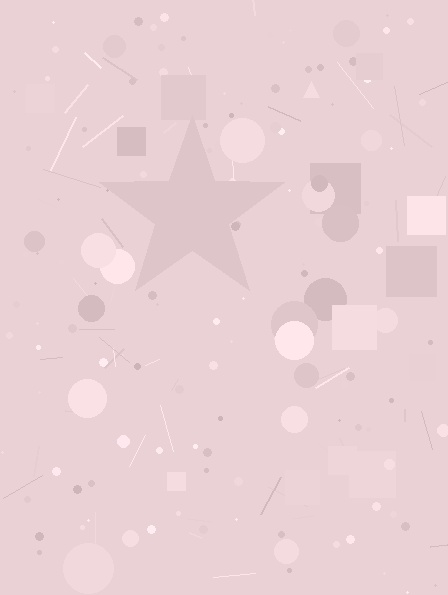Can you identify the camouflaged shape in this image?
The camouflaged shape is a star.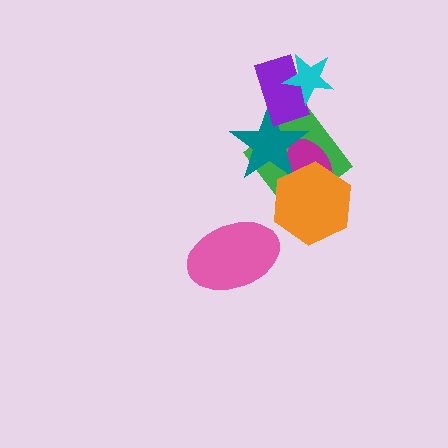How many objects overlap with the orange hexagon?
3 objects overlap with the orange hexagon.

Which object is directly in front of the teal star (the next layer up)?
The purple rectangle is directly in front of the teal star.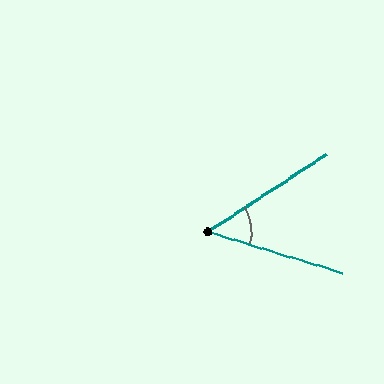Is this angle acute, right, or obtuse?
It is acute.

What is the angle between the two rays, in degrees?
Approximately 50 degrees.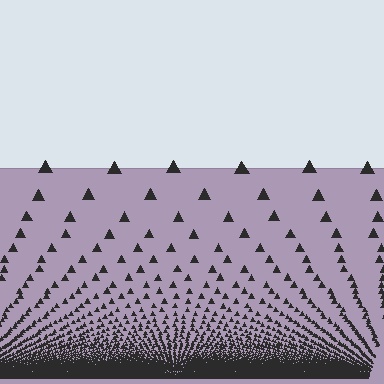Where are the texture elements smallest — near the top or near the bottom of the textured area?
Near the bottom.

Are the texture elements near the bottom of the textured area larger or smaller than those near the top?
Smaller. The gradient is inverted — elements near the bottom are smaller and denser.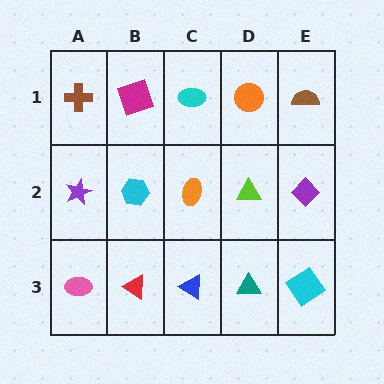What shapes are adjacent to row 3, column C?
An orange ellipse (row 2, column C), a red triangle (row 3, column B), a teal triangle (row 3, column D).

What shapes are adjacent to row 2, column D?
An orange circle (row 1, column D), a teal triangle (row 3, column D), an orange ellipse (row 2, column C), a purple diamond (row 2, column E).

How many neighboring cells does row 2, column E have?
3.